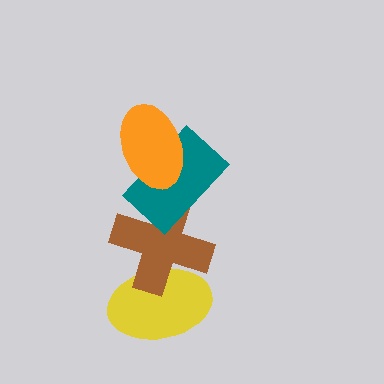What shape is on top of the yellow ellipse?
The brown cross is on top of the yellow ellipse.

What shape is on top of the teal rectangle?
The orange ellipse is on top of the teal rectangle.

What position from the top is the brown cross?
The brown cross is 3rd from the top.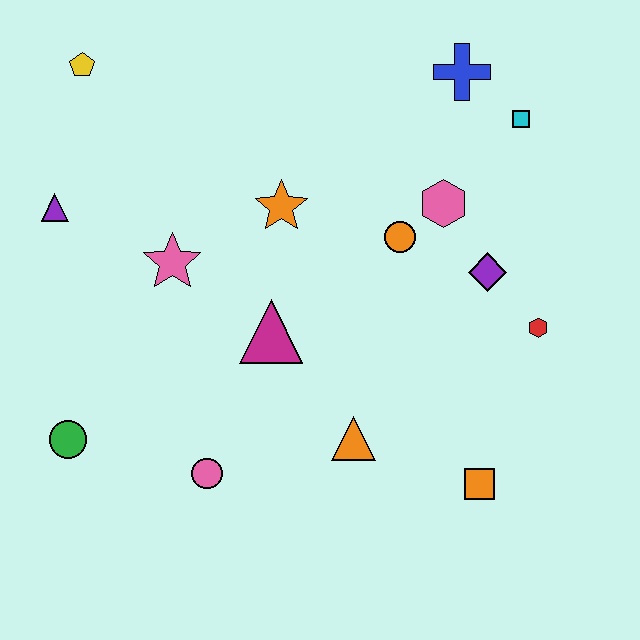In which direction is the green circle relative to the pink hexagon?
The green circle is to the left of the pink hexagon.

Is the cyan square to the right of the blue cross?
Yes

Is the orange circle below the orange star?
Yes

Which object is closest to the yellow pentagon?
The purple triangle is closest to the yellow pentagon.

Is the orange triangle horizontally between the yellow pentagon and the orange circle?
Yes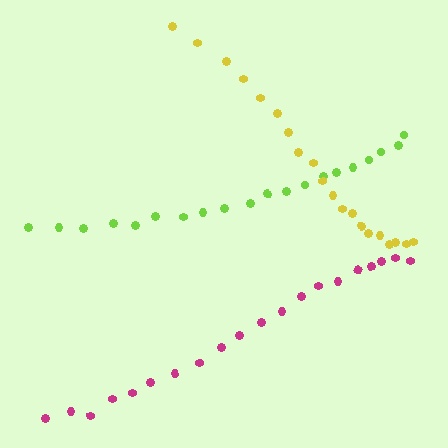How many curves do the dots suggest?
There are 3 distinct paths.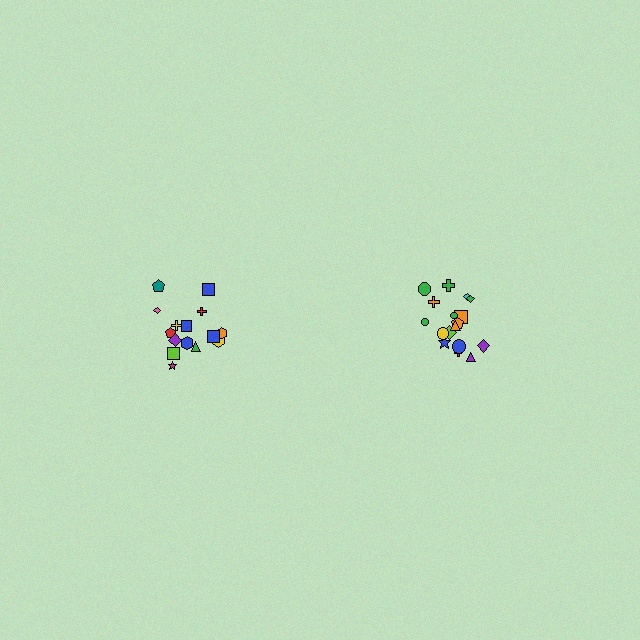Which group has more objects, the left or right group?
The right group.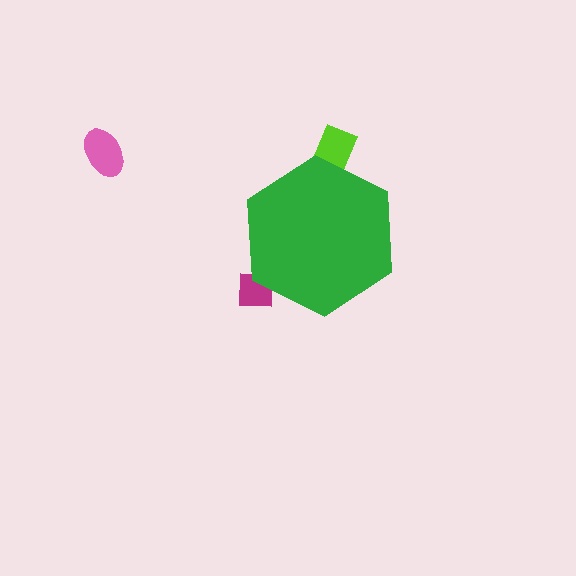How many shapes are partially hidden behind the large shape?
2 shapes are partially hidden.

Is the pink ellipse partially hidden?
No, the pink ellipse is fully visible.